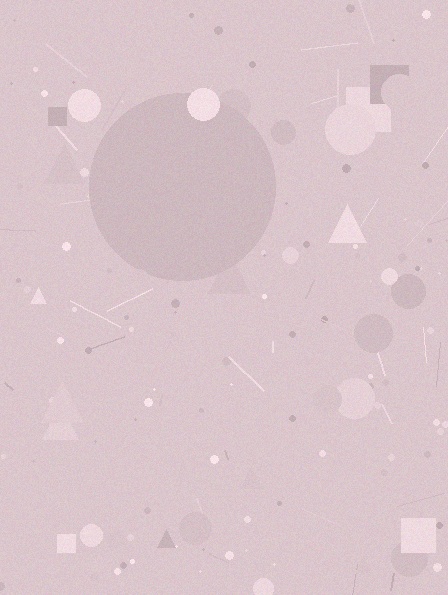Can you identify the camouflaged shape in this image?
The camouflaged shape is a circle.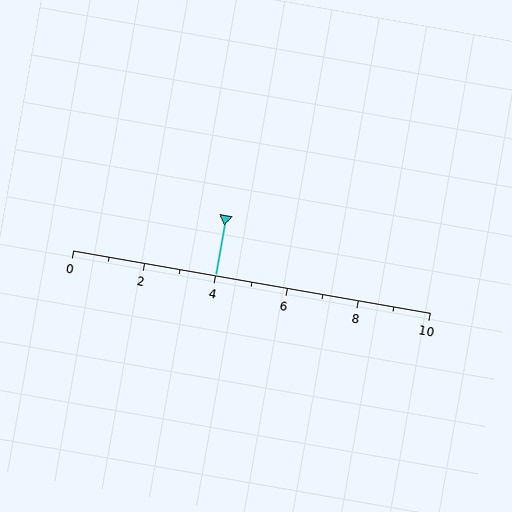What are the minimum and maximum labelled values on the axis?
The axis runs from 0 to 10.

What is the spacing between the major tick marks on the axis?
The major ticks are spaced 2 apart.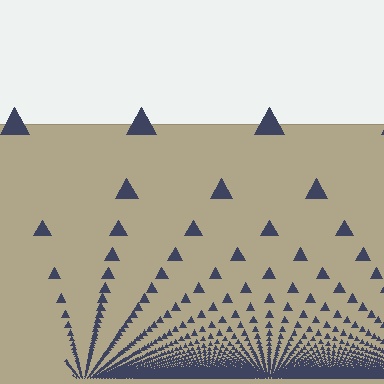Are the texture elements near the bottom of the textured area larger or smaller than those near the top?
Smaller. The gradient is inverted — elements near the bottom are smaller and denser.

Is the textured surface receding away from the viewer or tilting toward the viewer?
The surface appears to tilt toward the viewer. Texture elements get larger and sparser toward the top.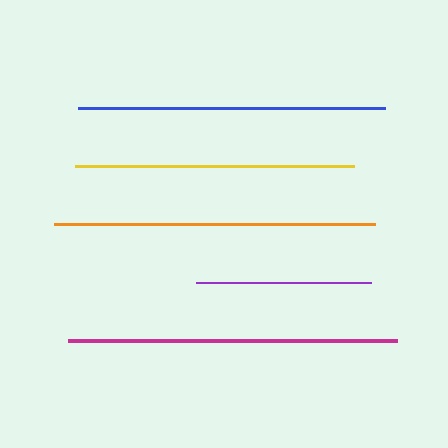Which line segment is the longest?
The magenta line is the longest at approximately 330 pixels.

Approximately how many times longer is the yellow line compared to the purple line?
The yellow line is approximately 1.6 times the length of the purple line.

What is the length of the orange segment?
The orange segment is approximately 321 pixels long.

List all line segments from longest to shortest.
From longest to shortest: magenta, orange, blue, yellow, purple.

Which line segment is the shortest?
The purple line is the shortest at approximately 175 pixels.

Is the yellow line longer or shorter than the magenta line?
The magenta line is longer than the yellow line.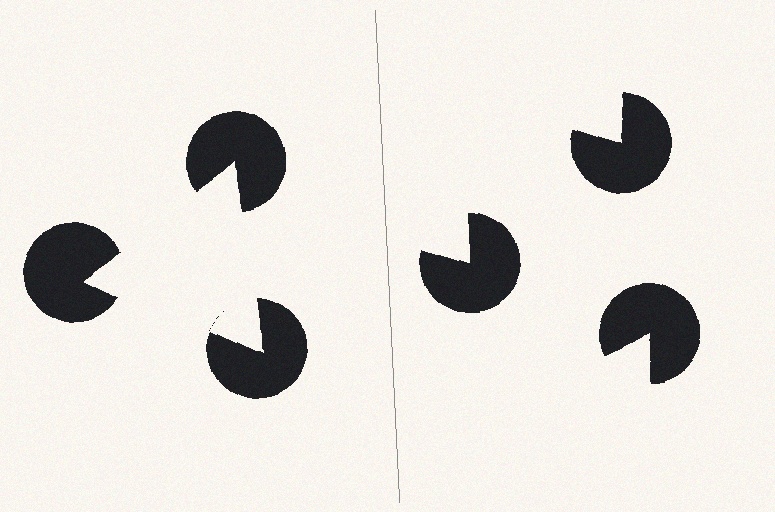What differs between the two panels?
The pac-man discs are positioned identically on both sides; only the wedge orientations differ. On the left they align to a triangle; on the right they are misaligned.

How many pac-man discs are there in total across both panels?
6 — 3 on each side.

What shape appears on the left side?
An illusory triangle.